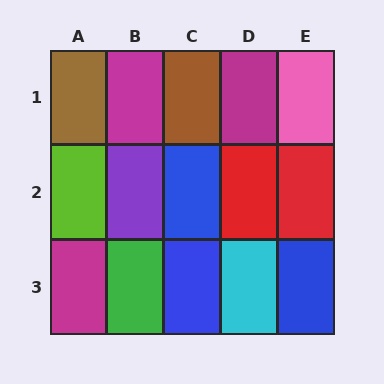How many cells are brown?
2 cells are brown.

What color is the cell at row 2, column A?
Lime.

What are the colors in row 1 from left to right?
Brown, magenta, brown, magenta, pink.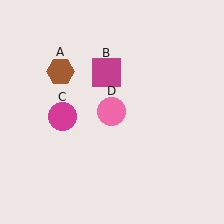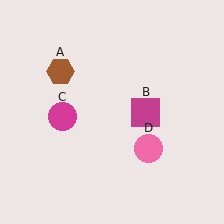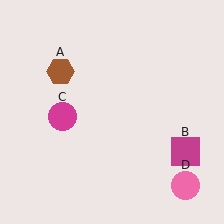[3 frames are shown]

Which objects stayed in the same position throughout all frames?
Brown hexagon (object A) and magenta circle (object C) remained stationary.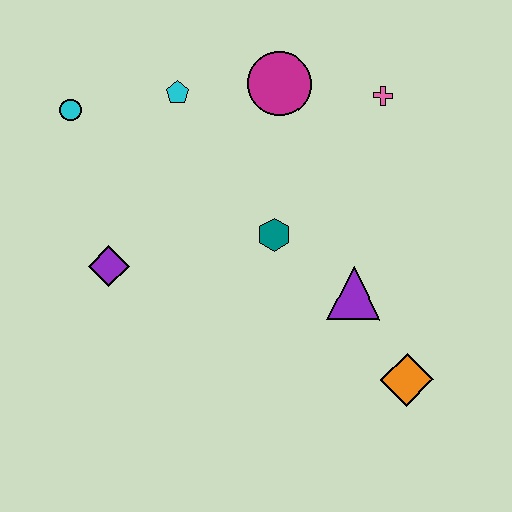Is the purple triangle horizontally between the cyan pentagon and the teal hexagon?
No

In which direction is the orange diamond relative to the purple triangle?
The orange diamond is below the purple triangle.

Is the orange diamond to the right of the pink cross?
Yes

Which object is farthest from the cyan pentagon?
The orange diamond is farthest from the cyan pentagon.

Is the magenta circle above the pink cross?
Yes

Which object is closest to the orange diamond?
The purple triangle is closest to the orange diamond.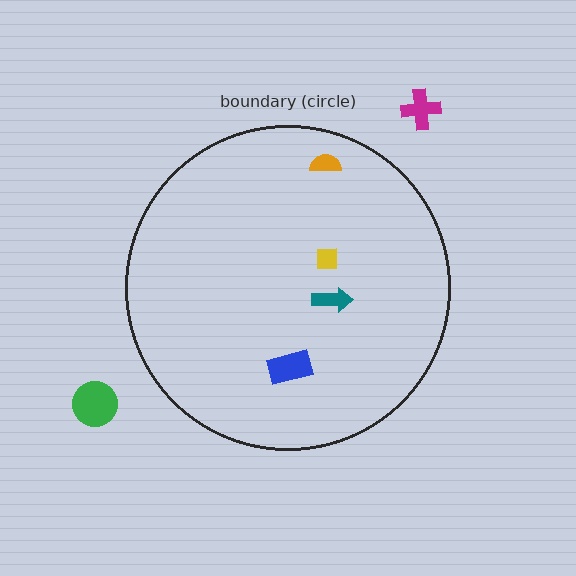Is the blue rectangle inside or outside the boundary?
Inside.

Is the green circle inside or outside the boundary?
Outside.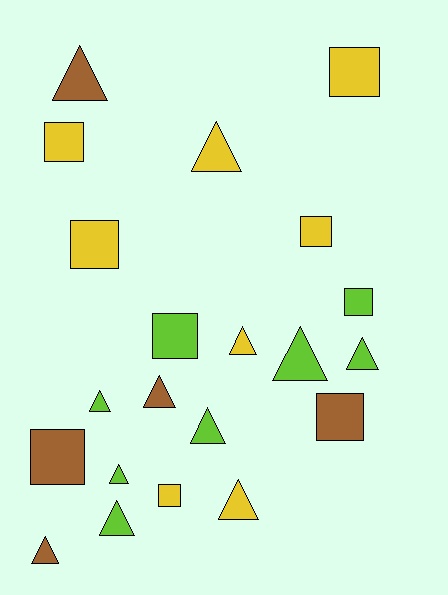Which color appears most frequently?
Yellow, with 8 objects.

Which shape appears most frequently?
Triangle, with 12 objects.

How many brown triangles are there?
There are 3 brown triangles.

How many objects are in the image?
There are 21 objects.